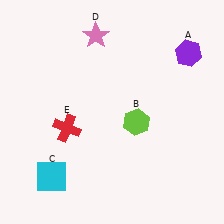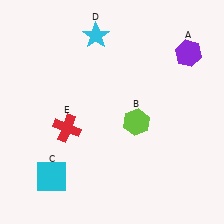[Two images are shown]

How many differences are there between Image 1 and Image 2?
There is 1 difference between the two images.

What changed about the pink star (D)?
In Image 1, D is pink. In Image 2, it changed to cyan.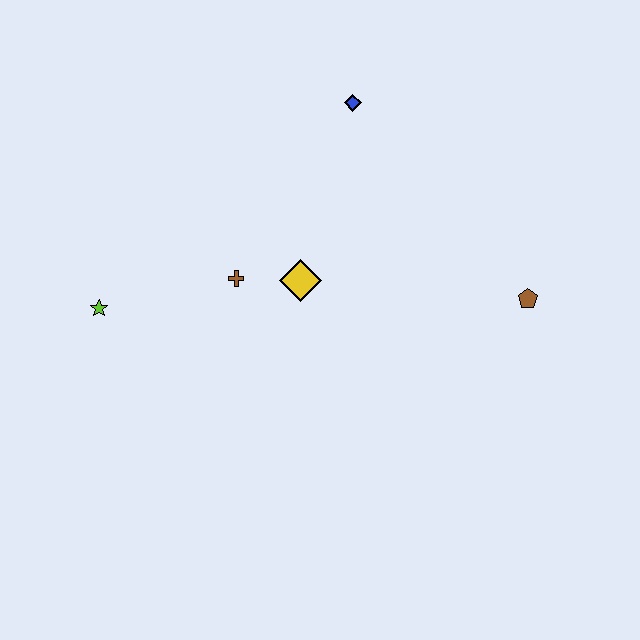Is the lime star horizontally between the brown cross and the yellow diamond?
No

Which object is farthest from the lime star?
The brown pentagon is farthest from the lime star.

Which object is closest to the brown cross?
The yellow diamond is closest to the brown cross.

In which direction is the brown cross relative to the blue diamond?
The brown cross is below the blue diamond.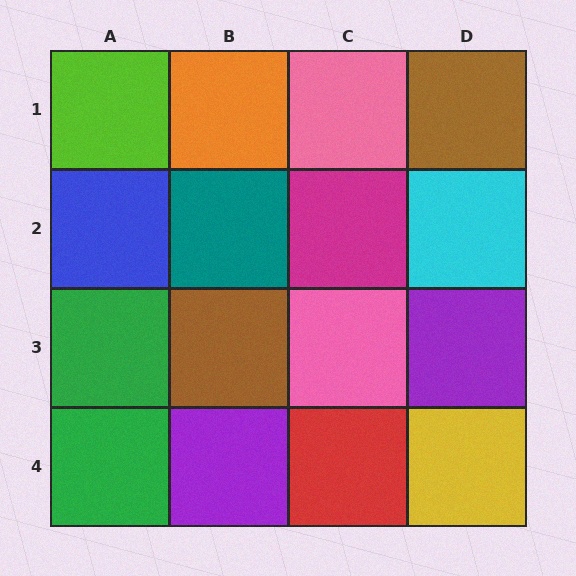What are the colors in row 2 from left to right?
Blue, teal, magenta, cyan.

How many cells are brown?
2 cells are brown.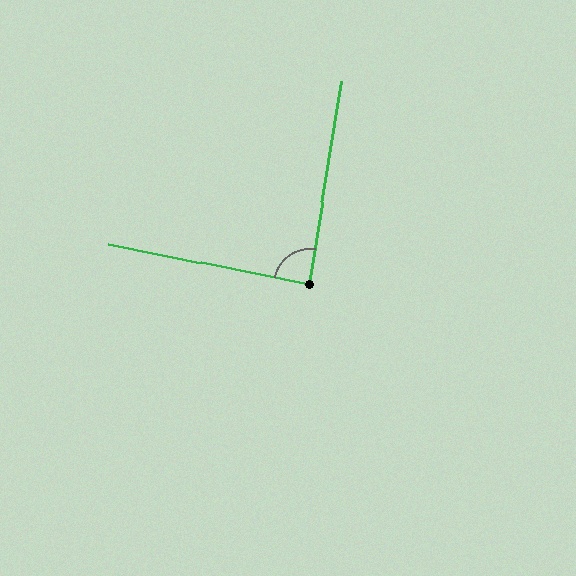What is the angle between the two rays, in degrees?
Approximately 87 degrees.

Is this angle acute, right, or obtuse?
It is approximately a right angle.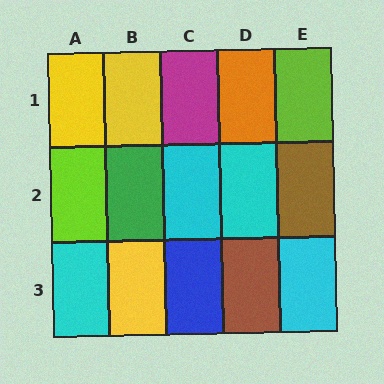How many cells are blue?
1 cell is blue.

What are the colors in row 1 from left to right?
Yellow, yellow, magenta, orange, lime.